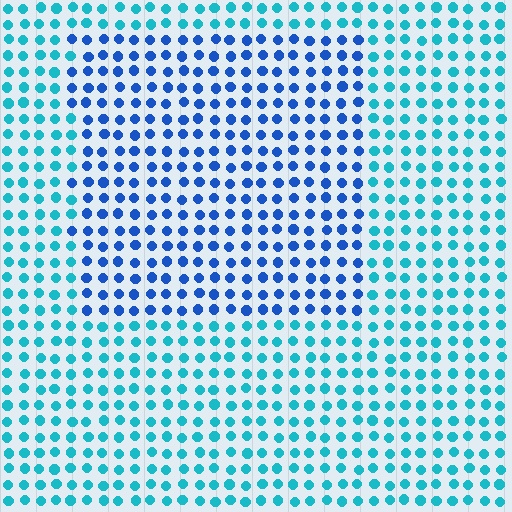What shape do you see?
I see a rectangle.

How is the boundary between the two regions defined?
The boundary is defined purely by a slight shift in hue (about 35 degrees). Spacing, size, and orientation are identical on both sides.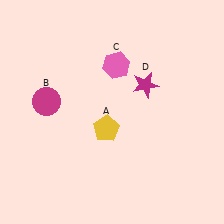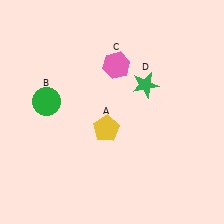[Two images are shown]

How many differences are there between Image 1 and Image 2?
There are 2 differences between the two images.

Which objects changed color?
B changed from magenta to green. D changed from magenta to green.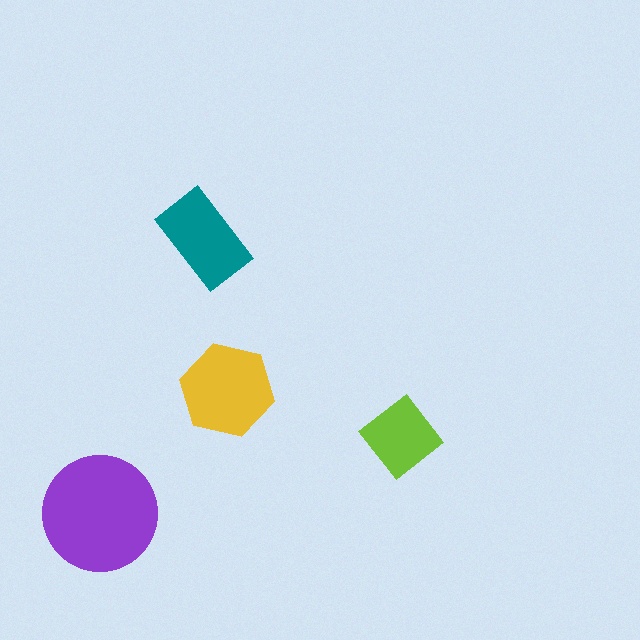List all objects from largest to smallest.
The purple circle, the yellow hexagon, the teal rectangle, the lime diamond.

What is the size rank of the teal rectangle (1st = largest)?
3rd.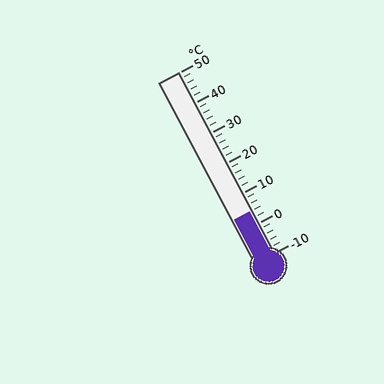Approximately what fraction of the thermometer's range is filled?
The thermometer is filled to approximately 25% of its range.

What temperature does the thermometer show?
The thermometer shows approximately 4°C.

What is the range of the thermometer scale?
The thermometer scale ranges from -10°C to 50°C.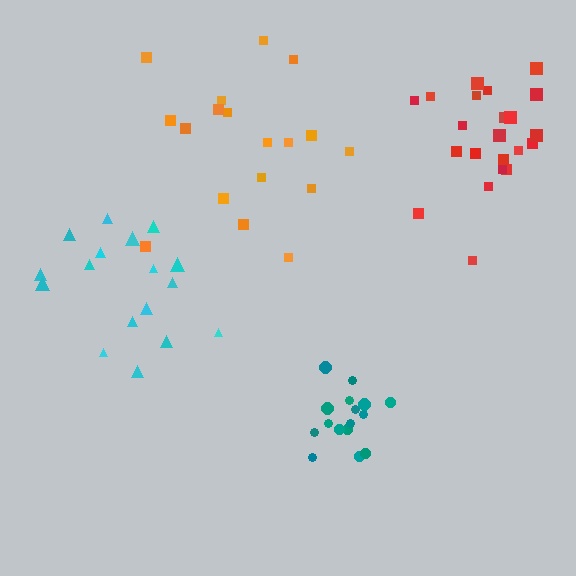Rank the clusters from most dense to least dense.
teal, red, orange, cyan.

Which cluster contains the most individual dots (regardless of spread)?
Red (22).